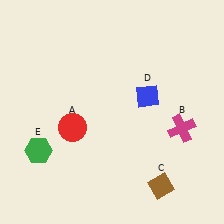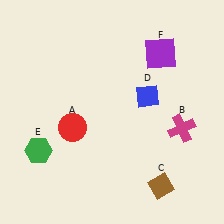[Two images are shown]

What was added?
A purple square (F) was added in Image 2.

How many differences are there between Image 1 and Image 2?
There is 1 difference between the two images.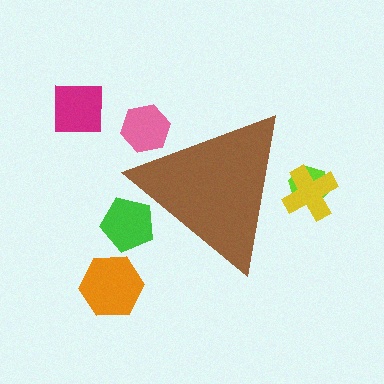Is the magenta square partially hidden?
No, the magenta square is fully visible.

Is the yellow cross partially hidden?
Yes, the yellow cross is partially hidden behind the brown triangle.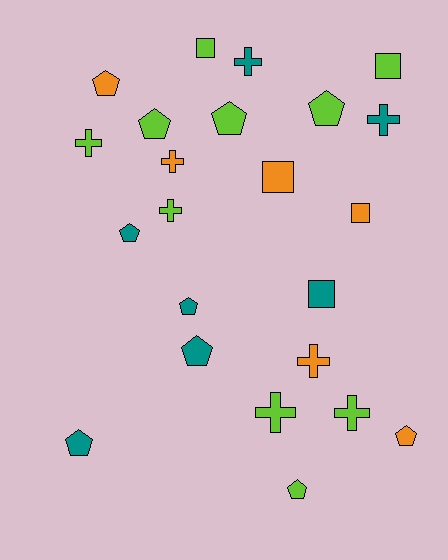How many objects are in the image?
There are 23 objects.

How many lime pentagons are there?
There are 4 lime pentagons.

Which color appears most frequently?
Lime, with 10 objects.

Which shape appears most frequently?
Pentagon, with 10 objects.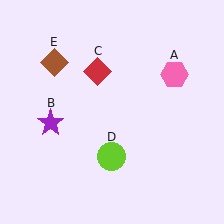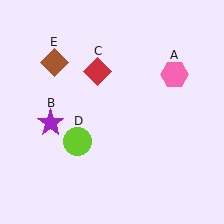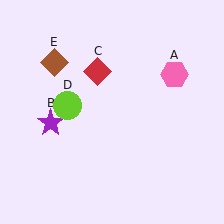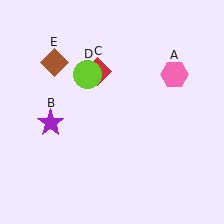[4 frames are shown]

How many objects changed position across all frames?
1 object changed position: lime circle (object D).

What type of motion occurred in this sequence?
The lime circle (object D) rotated clockwise around the center of the scene.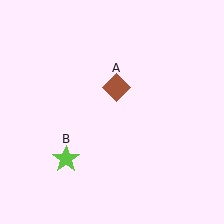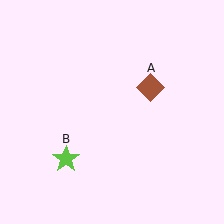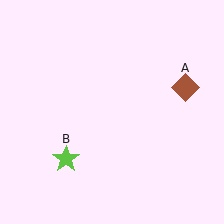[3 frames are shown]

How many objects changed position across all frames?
1 object changed position: brown diamond (object A).